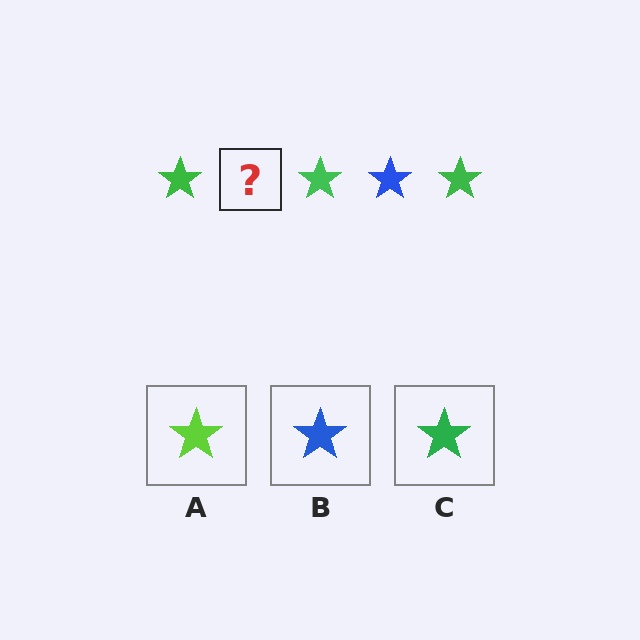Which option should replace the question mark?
Option B.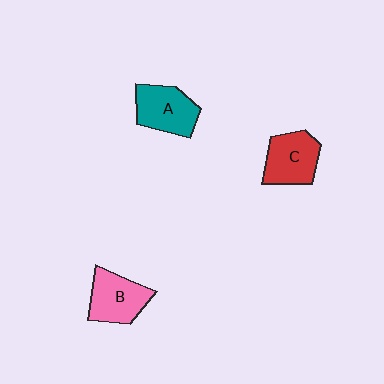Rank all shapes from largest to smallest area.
From largest to smallest: A (teal), B (pink), C (red).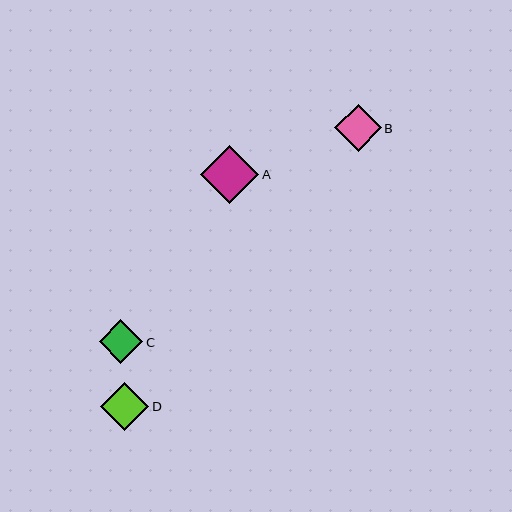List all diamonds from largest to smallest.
From largest to smallest: A, D, B, C.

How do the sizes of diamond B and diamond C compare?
Diamond B and diamond C are approximately the same size.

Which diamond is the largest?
Diamond A is the largest with a size of approximately 58 pixels.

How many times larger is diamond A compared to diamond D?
Diamond A is approximately 1.2 times the size of diamond D.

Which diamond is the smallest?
Diamond C is the smallest with a size of approximately 44 pixels.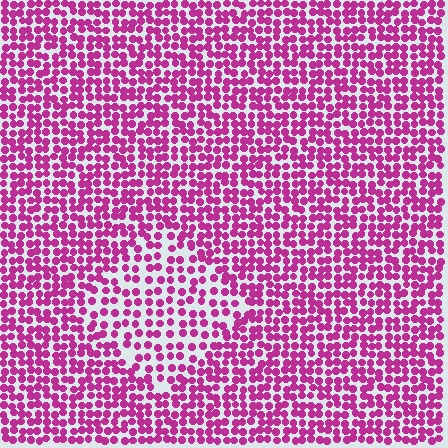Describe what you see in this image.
The image contains small magenta elements arranged at two different densities. A diamond-shaped region is visible where the elements are less densely packed than the surrounding area.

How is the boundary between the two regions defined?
The boundary is defined by a change in element density (approximately 1.7x ratio). All elements are the same color, size, and shape.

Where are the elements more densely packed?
The elements are more densely packed outside the diamond boundary.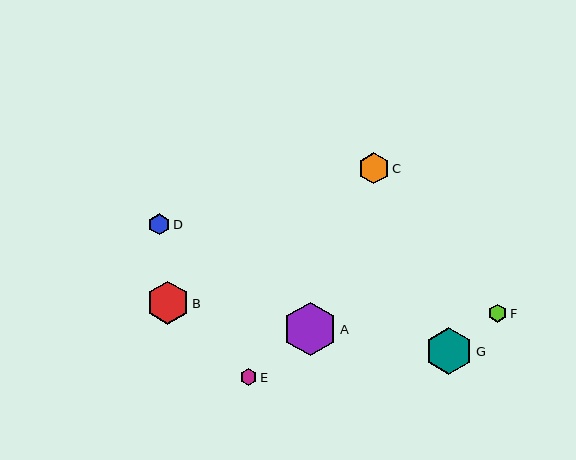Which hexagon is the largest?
Hexagon A is the largest with a size of approximately 54 pixels.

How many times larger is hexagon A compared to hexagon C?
Hexagon A is approximately 1.7 times the size of hexagon C.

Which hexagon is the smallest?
Hexagon E is the smallest with a size of approximately 17 pixels.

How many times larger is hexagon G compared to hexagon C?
Hexagon G is approximately 1.5 times the size of hexagon C.